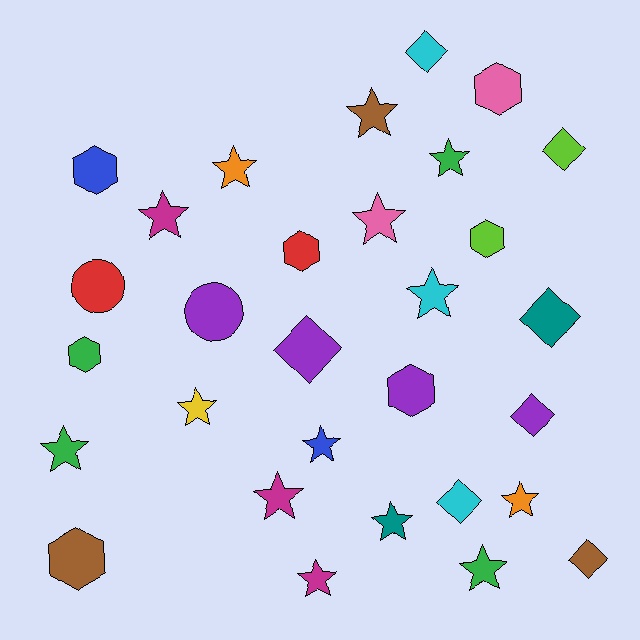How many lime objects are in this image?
There are 2 lime objects.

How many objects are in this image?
There are 30 objects.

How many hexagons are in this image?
There are 7 hexagons.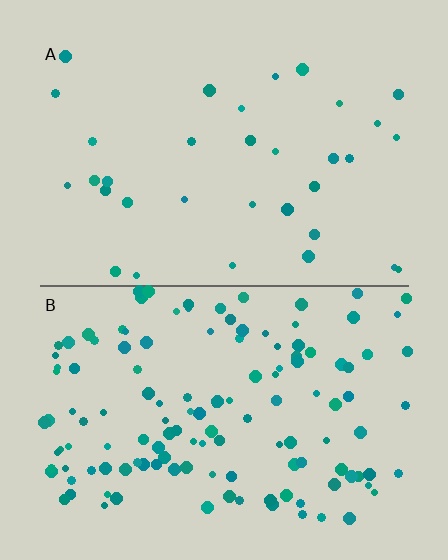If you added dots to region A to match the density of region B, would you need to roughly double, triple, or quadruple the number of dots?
Approximately quadruple.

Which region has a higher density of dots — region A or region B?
B (the bottom).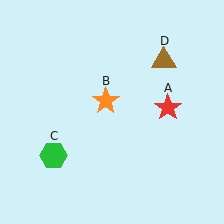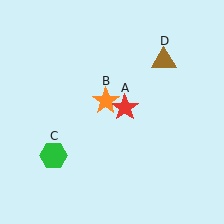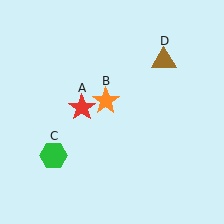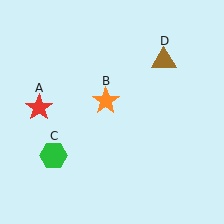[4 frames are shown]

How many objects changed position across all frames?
1 object changed position: red star (object A).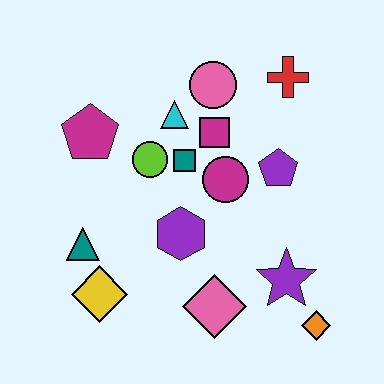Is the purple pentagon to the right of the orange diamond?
No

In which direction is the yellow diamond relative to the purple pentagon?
The yellow diamond is to the left of the purple pentagon.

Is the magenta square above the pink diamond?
Yes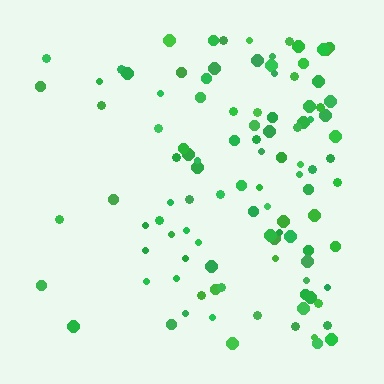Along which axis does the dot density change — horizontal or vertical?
Horizontal.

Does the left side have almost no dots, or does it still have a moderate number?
Still a moderate number, just noticeably fewer than the right.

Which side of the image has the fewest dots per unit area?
The left.